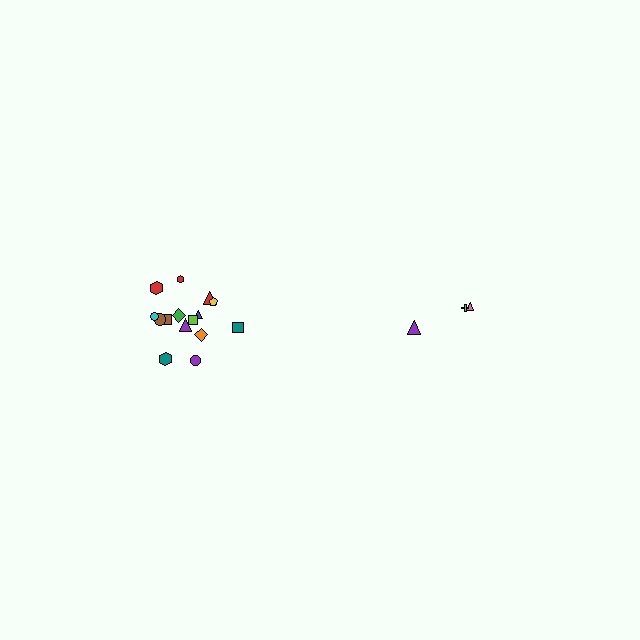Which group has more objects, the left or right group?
The left group.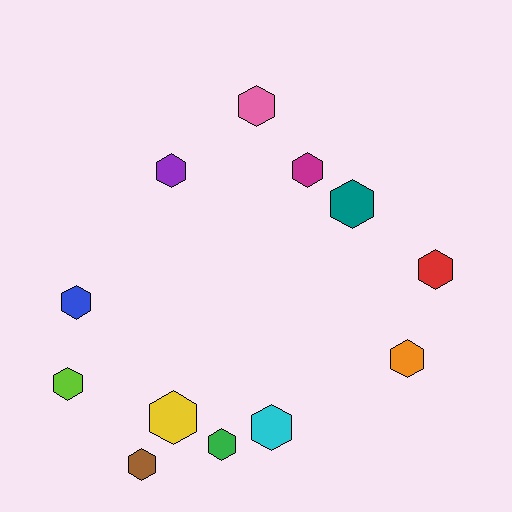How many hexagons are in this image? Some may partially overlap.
There are 12 hexagons.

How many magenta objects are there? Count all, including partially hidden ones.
There is 1 magenta object.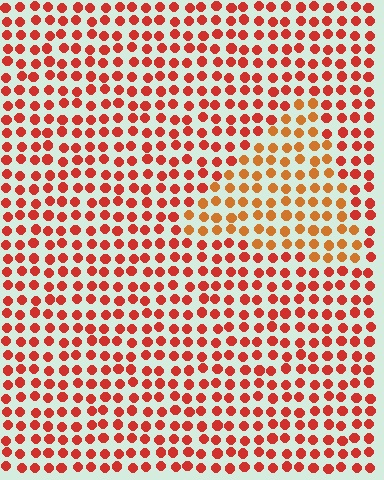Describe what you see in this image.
The image is filled with small red elements in a uniform arrangement. A triangle-shaped region is visible where the elements are tinted to a slightly different hue, forming a subtle color boundary.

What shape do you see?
I see a triangle.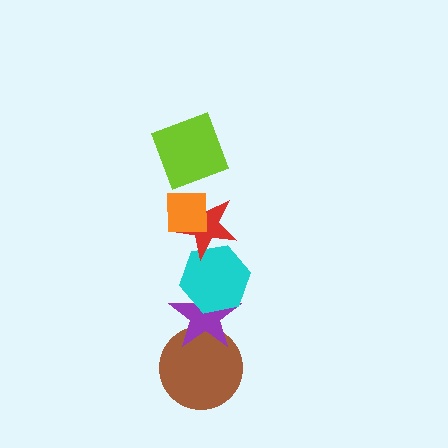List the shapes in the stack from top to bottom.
From top to bottom: the lime square, the orange square, the red star, the cyan hexagon, the purple star, the brown circle.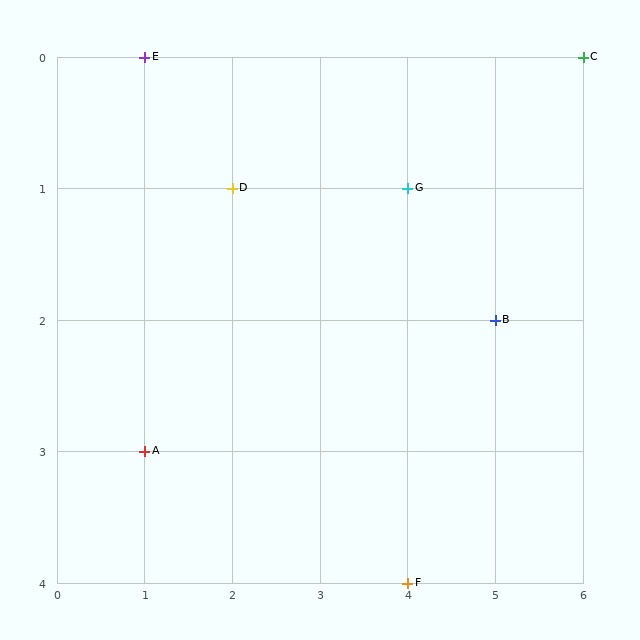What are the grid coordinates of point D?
Point D is at grid coordinates (2, 1).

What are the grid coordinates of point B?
Point B is at grid coordinates (5, 2).